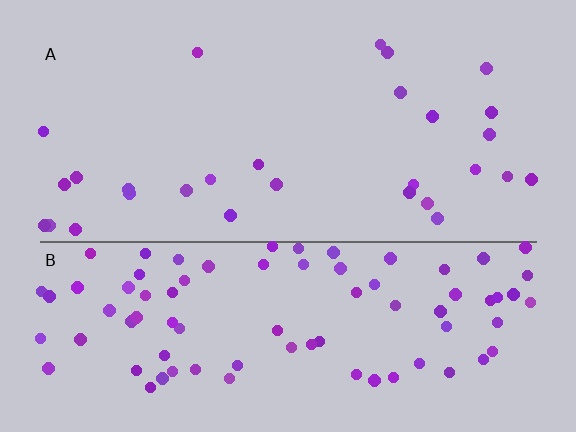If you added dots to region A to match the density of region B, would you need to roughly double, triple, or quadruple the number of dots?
Approximately triple.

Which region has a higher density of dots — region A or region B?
B (the bottom).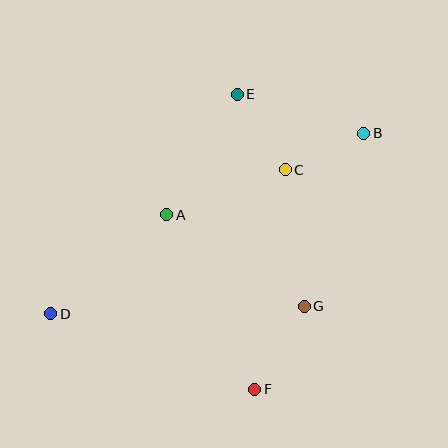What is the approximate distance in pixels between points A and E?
The distance between A and E is approximately 139 pixels.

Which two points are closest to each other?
Points B and C are closest to each other.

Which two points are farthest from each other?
Points B and D are farthest from each other.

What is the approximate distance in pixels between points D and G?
The distance between D and G is approximately 253 pixels.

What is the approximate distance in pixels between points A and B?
The distance between A and B is approximately 213 pixels.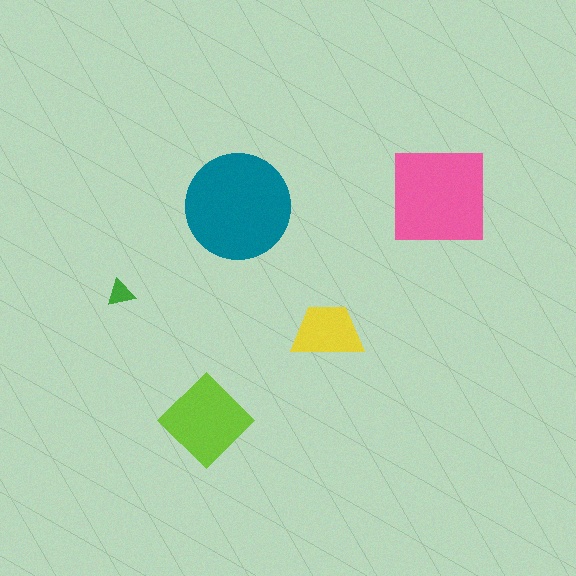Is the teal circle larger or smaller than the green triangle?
Larger.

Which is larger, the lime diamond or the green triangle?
The lime diamond.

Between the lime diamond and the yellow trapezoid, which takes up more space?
The lime diamond.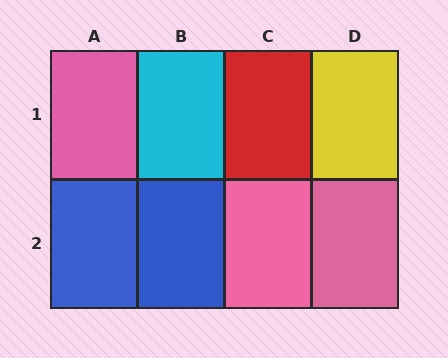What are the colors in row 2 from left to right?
Blue, blue, pink, pink.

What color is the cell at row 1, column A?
Pink.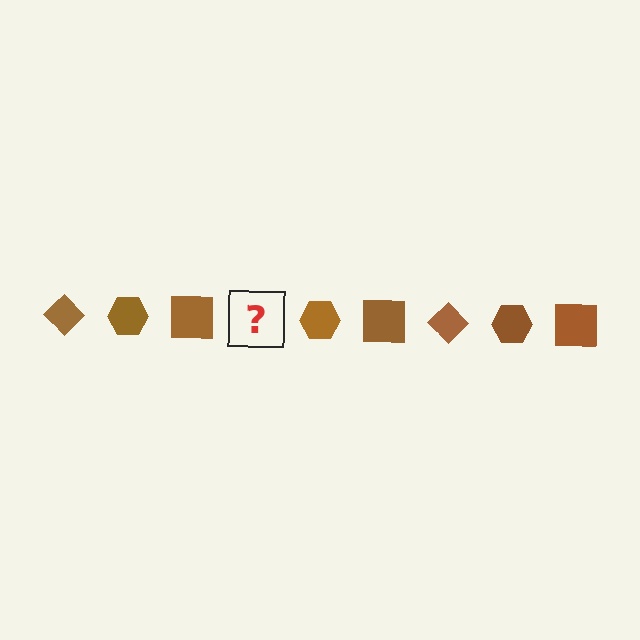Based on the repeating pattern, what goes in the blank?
The blank should be a brown diamond.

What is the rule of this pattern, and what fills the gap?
The rule is that the pattern cycles through diamond, hexagon, square shapes in brown. The gap should be filled with a brown diamond.